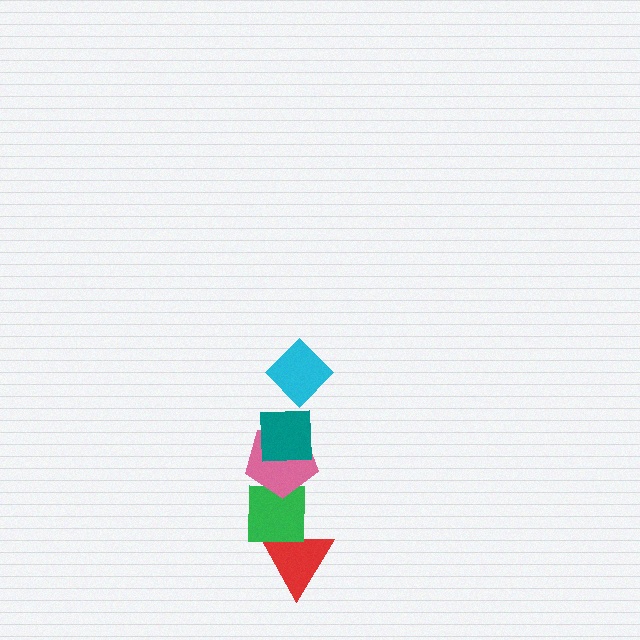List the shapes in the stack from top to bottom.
From top to bottom: the cyan diamond, the teal square, the pink pentagon, the green square, the red triangle.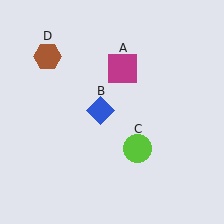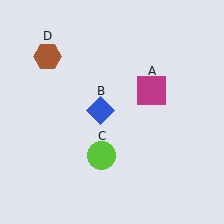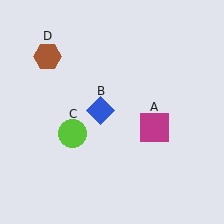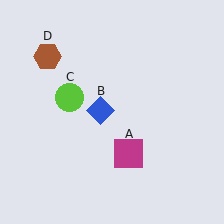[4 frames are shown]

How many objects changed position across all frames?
2 objects changed position: magenta square (object A), lime circle (object C).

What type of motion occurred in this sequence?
The magenta square (object A), lime circle (object C) rotated clockwise around the center of the scene.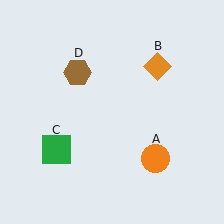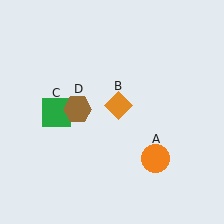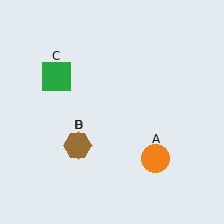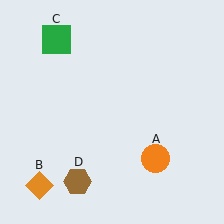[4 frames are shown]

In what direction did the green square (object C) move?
The green square (object C) moved up.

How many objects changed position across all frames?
3 objects changed position: orange diamond (object B), green square (object C), brown hexagon (object D).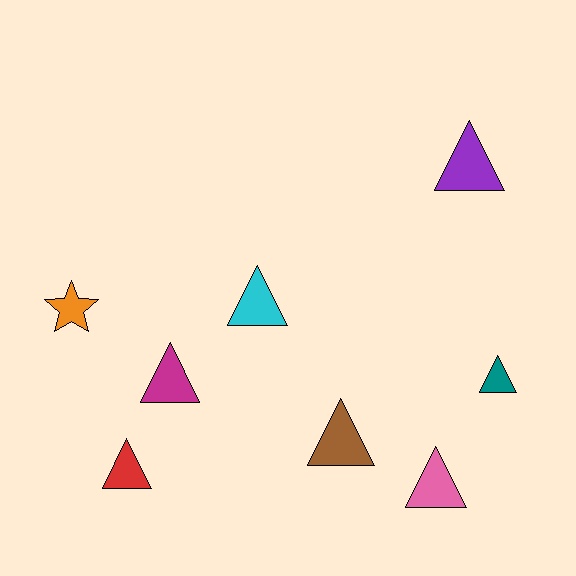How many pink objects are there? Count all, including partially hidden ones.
There is 1 pink object.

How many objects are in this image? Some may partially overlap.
There are 8 objects.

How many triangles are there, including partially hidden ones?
There are 7 triangles.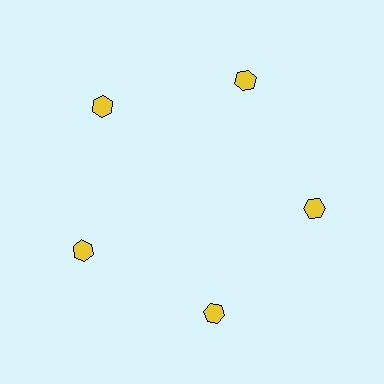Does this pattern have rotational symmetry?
Yes, this pattern has 5-fold rotational symmetry. It looks the same after rotating 72 degrees around the center.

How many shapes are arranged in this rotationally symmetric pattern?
There are 5 shapes, arranged in 5 groups of 1.